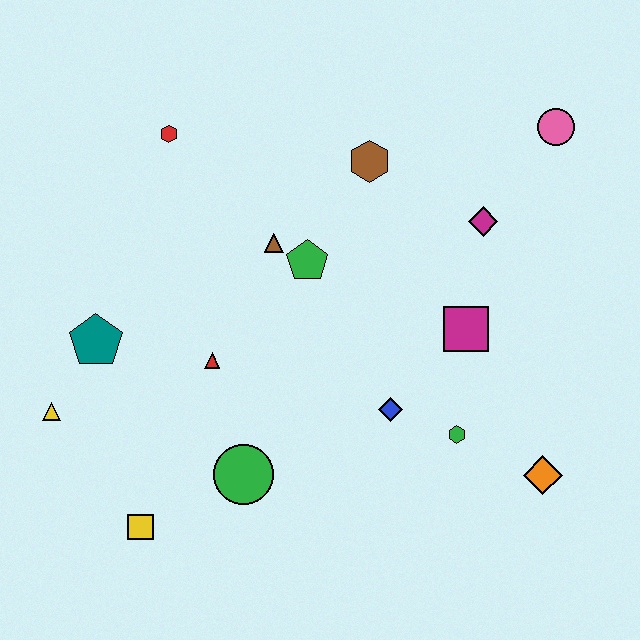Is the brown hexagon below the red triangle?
No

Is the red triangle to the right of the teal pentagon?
Yes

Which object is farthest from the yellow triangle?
The pink circle is farthest from the yellow triangle.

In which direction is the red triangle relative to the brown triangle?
The red triangle is below the brown triangle.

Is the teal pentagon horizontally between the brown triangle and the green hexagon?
No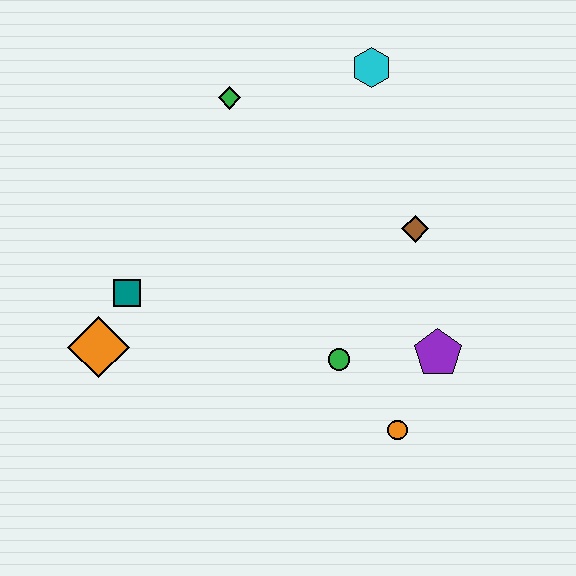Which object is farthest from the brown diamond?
The orange diamond is farthest from the brown diamond.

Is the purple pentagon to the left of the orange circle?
No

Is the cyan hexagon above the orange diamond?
Yes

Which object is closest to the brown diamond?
The purple pentagon is closest to the brown diamond.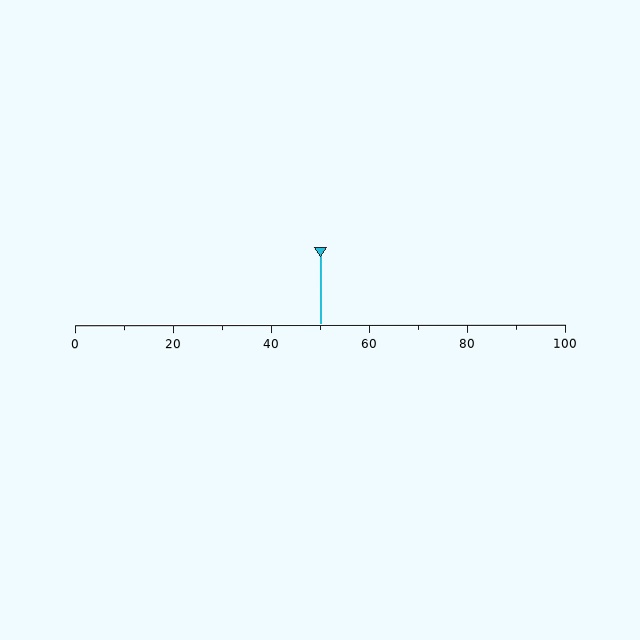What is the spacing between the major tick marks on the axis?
The major ticks are spaced 20 apart.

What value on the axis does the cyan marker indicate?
The marker indicates approximately 50.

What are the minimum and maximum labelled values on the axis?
The axis runs from 0 to 100.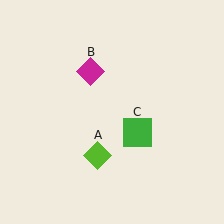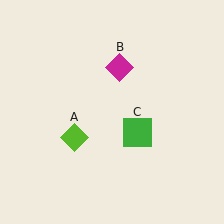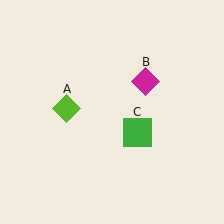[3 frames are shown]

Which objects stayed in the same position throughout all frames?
Green square (object C) remained stationary.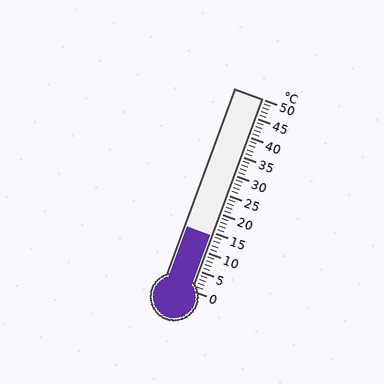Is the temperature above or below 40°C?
The temperature is below 40°C.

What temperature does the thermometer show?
The thermometer shows approximately 14°C.